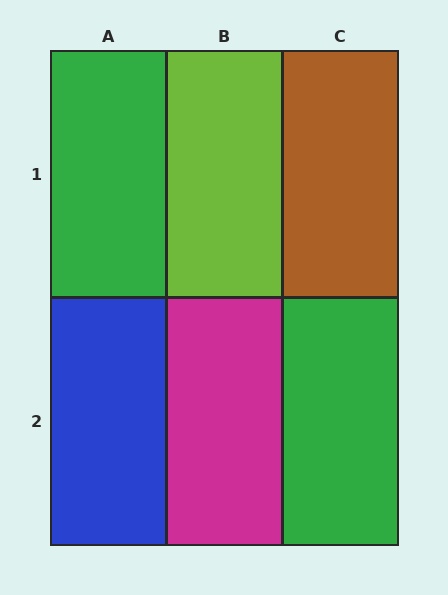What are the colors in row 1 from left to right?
Green, lime, brown.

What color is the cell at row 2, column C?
Green.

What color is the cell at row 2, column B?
Magenta.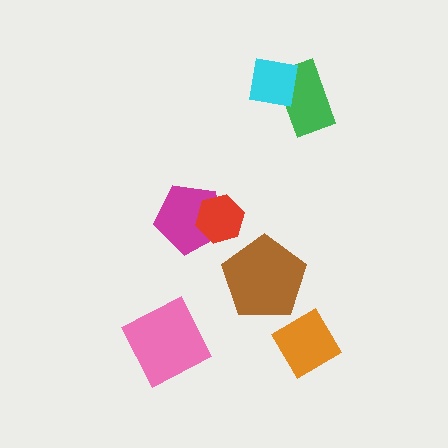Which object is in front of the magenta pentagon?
The red hexagon is in front of the magenta pentagon.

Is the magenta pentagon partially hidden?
Yes, it is partially covered by another shape.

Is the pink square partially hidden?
No, no other shape covers it.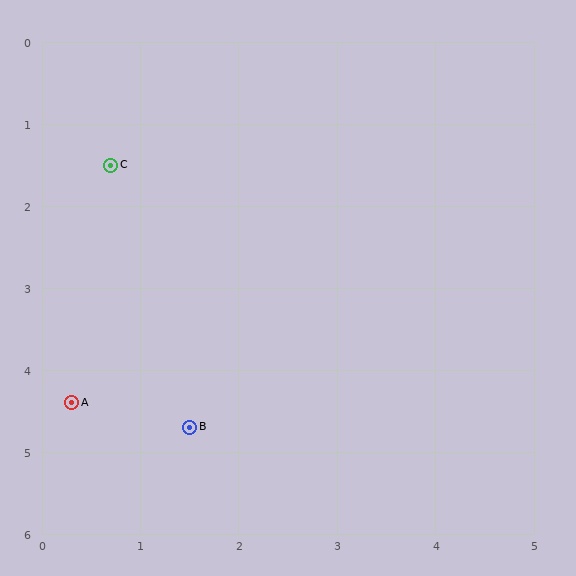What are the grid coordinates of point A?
Point A is at approximately (0.3, 4.4).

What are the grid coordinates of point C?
Point C is at approximately (0.7, 1.5).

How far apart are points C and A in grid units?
Points C and A are about 2.9 grid units apart.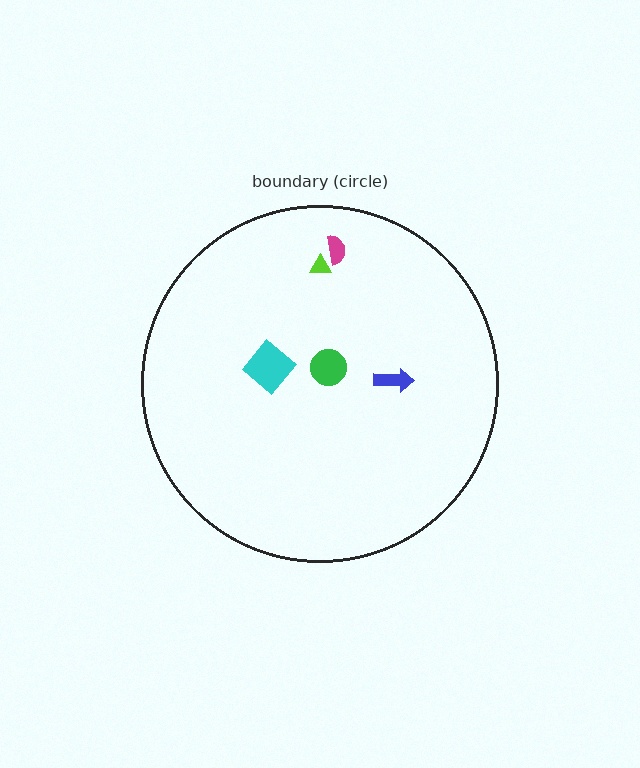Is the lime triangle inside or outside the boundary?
Inside.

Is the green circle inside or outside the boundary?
Inside.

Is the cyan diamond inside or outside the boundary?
Inside.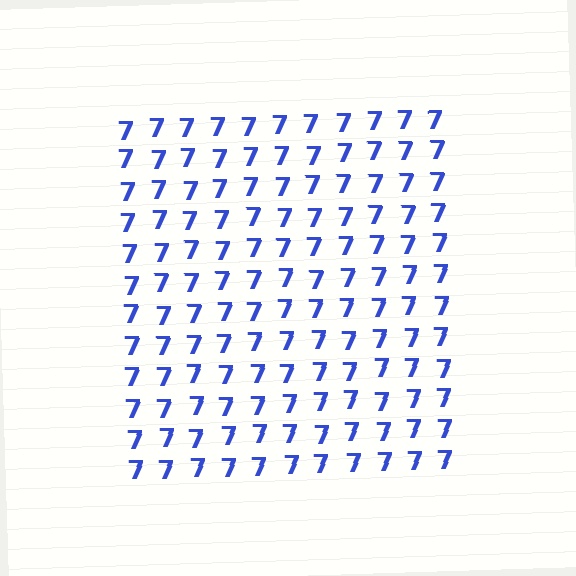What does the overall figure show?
The overall figure shows a square.